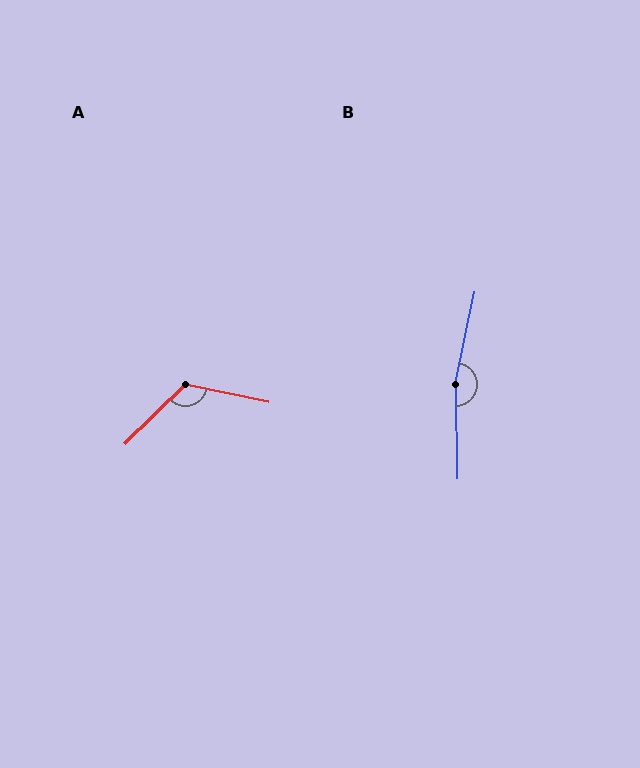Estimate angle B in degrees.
Approximately 167 degrees.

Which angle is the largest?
B, at approximately 167 degrees.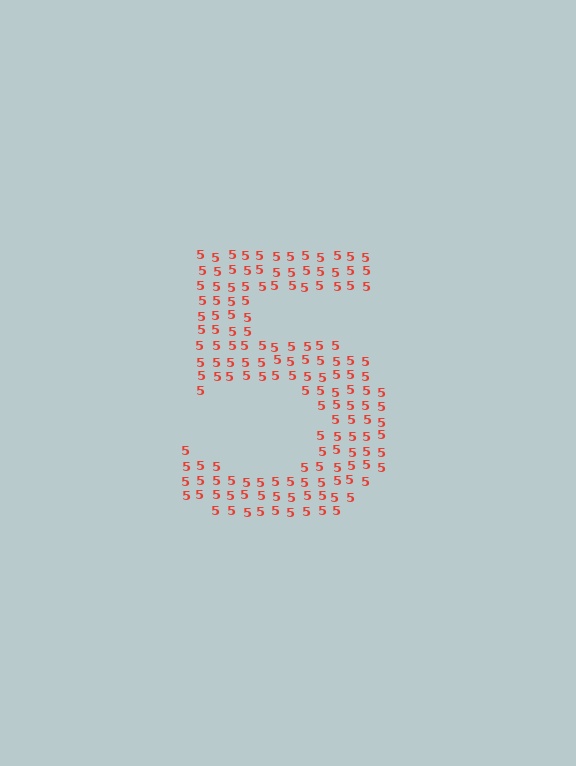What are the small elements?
The small elements are digit 5's.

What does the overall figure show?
The overall figure shows the digit 5.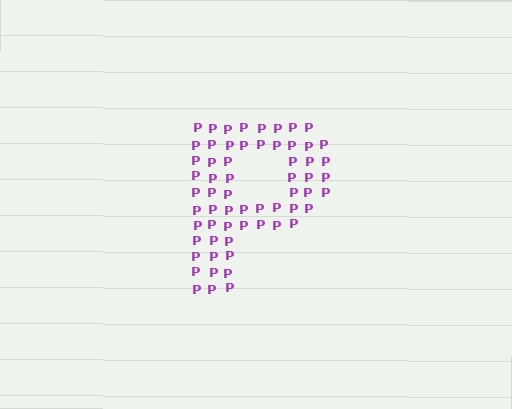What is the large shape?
The large shape is the letter P.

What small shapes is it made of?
It is made of small letter P's.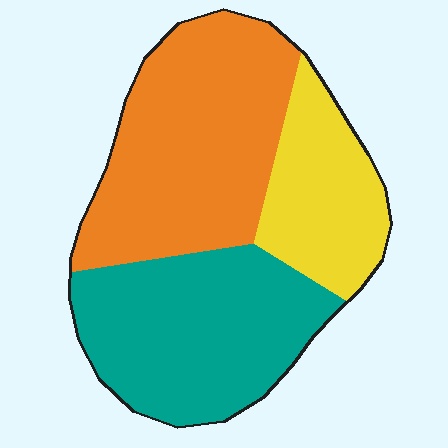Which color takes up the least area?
Yellow, at roughly 20%.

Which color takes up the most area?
Orange, at roughly 40%.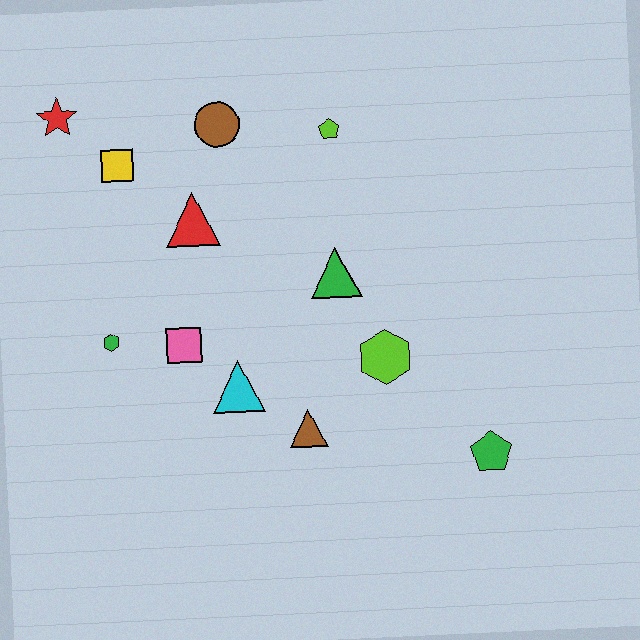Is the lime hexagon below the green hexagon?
Yes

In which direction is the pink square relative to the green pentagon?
The pink square is to the left of the green pentagon.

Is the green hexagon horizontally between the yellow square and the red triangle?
No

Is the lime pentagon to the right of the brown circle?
Yes